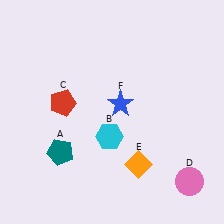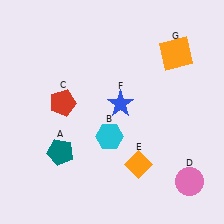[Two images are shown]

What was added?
An orange square (G) was added in Image 2.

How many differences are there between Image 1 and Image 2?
There is 1 difference between the two images.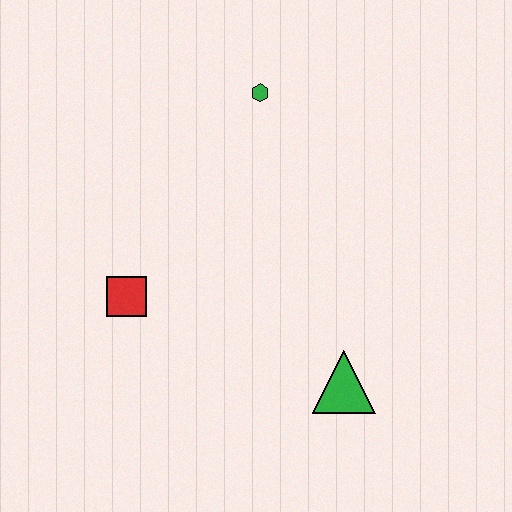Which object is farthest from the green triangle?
The green hexagon is farthest from the green triangle.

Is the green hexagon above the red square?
Yes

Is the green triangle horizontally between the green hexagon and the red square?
No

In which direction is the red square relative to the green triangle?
The red square is to the left of the green triangle.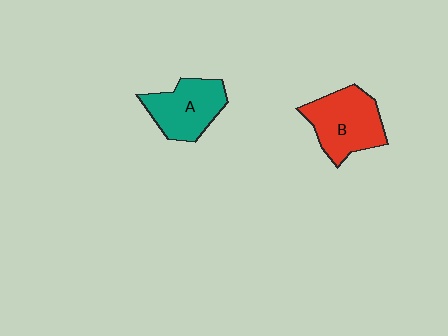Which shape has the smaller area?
Shape A (teal).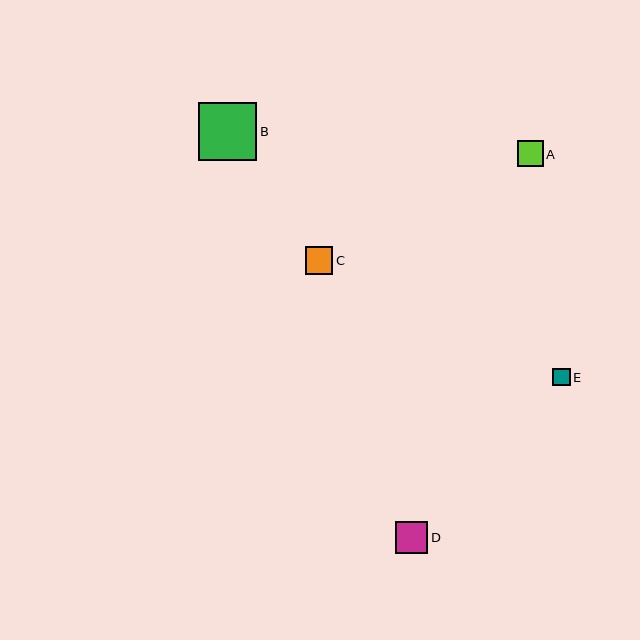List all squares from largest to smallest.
From largest to smallest: B, D, C, A, E.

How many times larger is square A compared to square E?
Square A is approximately 1.5 times the size of square E.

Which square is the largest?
Square B is the largest with a size of approximately 58 pixels.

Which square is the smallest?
Square E is the smallest with a size of approximately 17 pixels.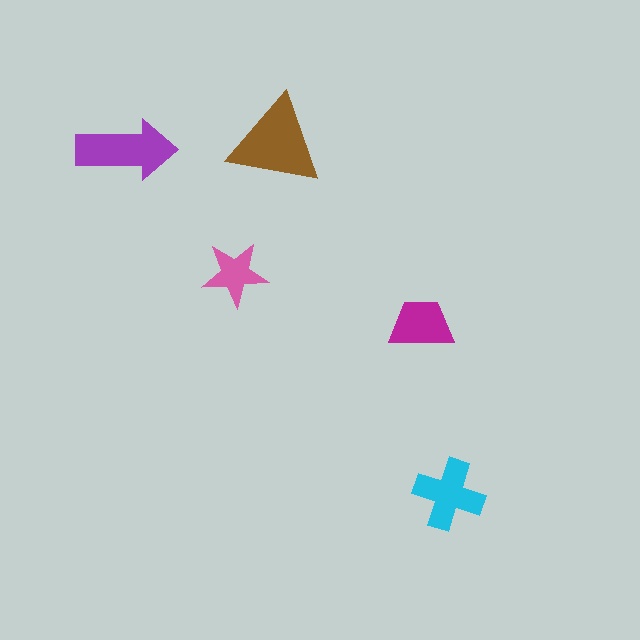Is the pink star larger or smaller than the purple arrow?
Smaller.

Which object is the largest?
The brown triangle.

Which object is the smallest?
The pink star.